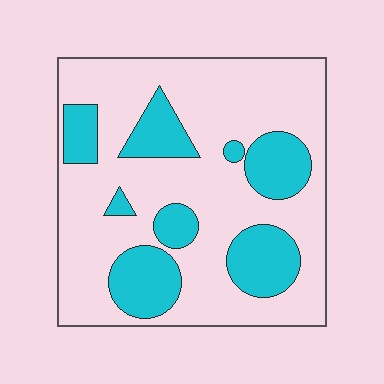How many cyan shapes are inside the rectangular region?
8.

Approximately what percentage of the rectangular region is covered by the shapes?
Approximately 30%.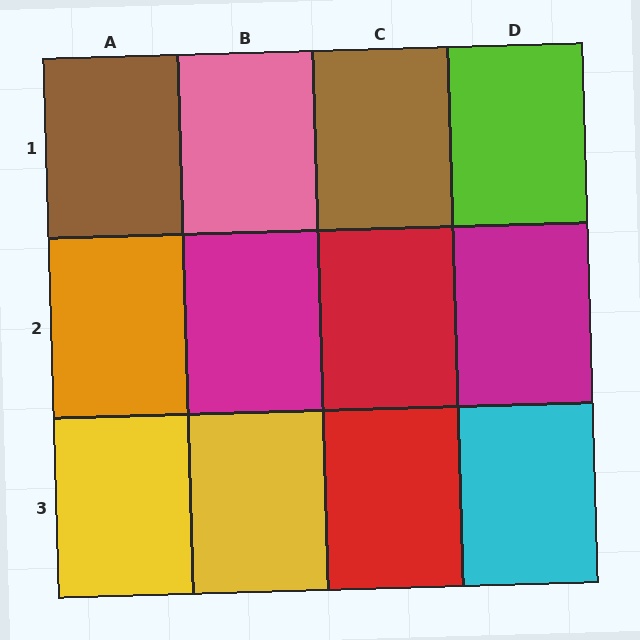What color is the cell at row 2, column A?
Orange.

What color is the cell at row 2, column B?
Magenta.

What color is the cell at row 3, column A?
Yellow.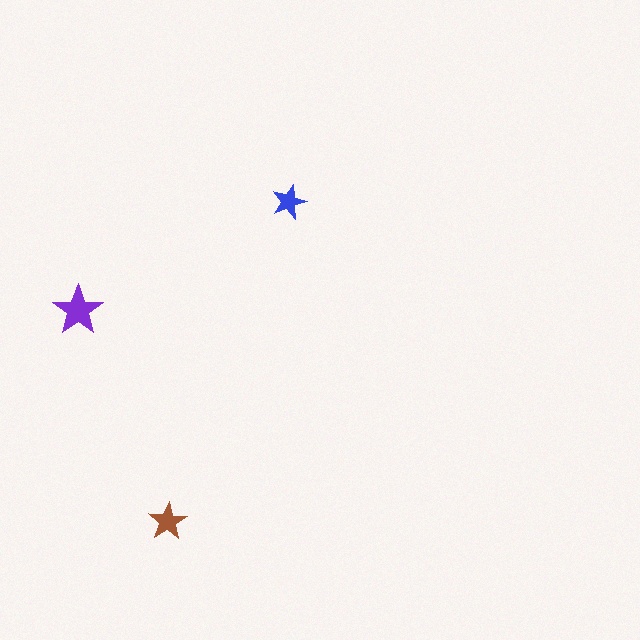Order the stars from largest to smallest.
the purple one, the brown one, the blue one.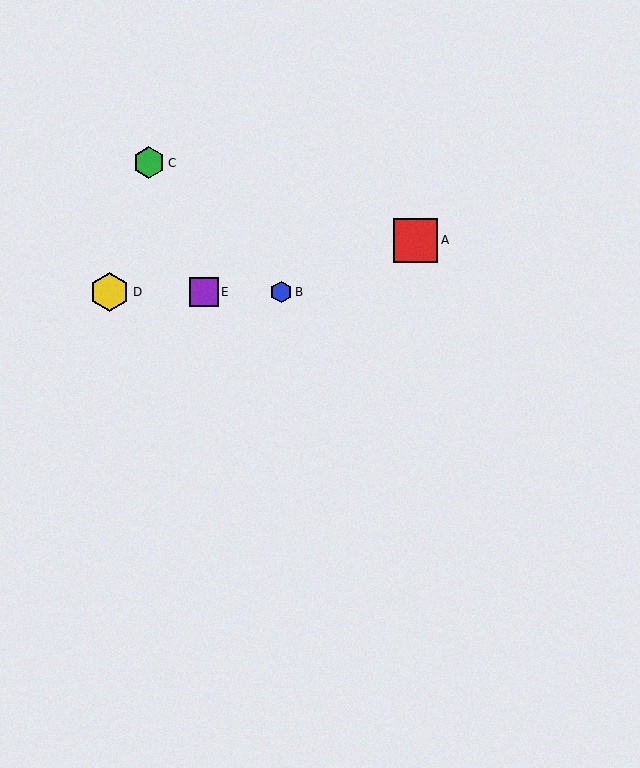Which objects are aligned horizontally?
Objects B, D, E are aligned horizontally.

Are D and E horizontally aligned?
Yes, both are at y≈292.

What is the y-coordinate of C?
Object C is at y≈163.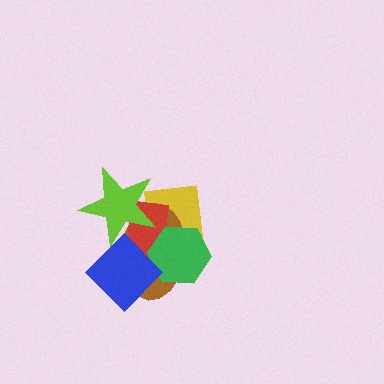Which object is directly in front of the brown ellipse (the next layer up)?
The red rectangle is directly in front of the brown ellipse.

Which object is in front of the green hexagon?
The blue diamond is in front of the green hexagon.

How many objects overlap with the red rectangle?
5 objects overlap with the red rectangle.